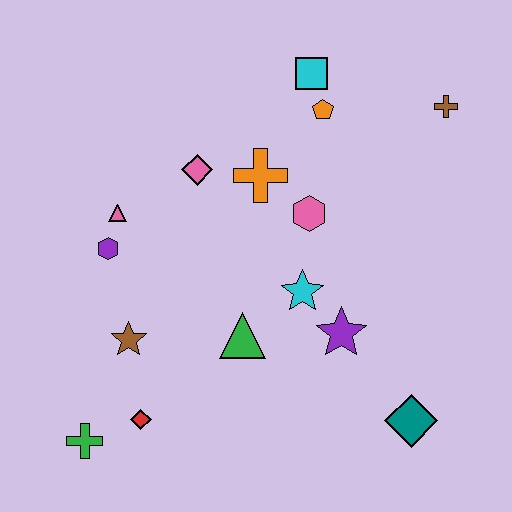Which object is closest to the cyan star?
The purple star is closest to the cyan star.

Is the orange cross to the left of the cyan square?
Yes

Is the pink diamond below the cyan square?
Yes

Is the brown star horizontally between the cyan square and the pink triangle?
Yes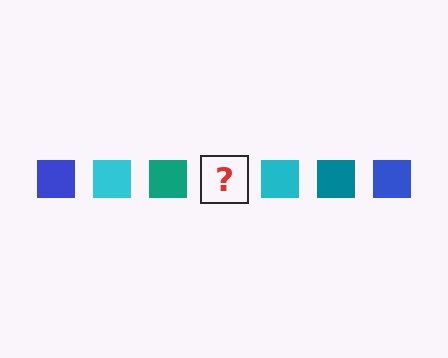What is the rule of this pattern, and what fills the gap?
The rule is that the pattern cycles through blue, cyan, teal squares. The gap should be filled with a blue square.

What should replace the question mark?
The question mark should be replaced with a blue square.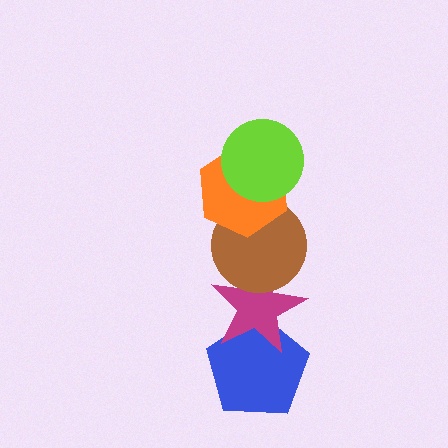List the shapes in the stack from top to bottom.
From top to bottom: the lime circle, the orange hexagon, the brown circle, the magenta star, the blue pentagon.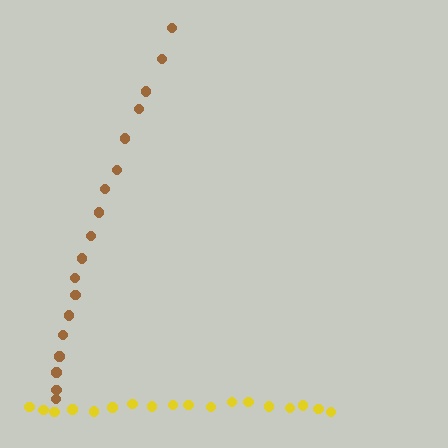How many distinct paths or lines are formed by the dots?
There are 2 distinct paths.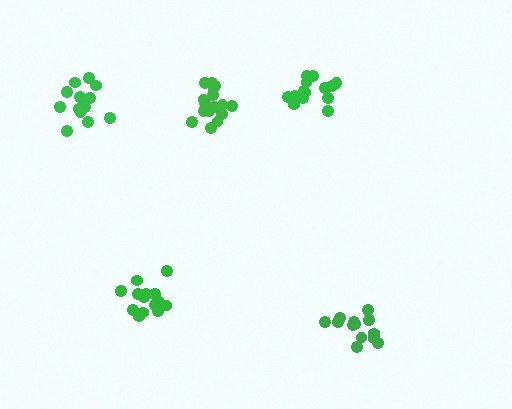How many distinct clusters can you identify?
There are 5 distinct clusters.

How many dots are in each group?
Group 1: 13 dots, Group 2: 13 dots, Group 3: 17 dots, Group 4: 14 dots, Group 5: 14 dots (71 total).